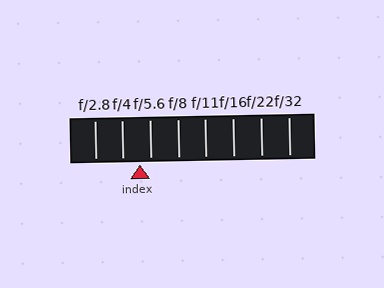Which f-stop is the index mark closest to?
The index mark is closest to f/5.6.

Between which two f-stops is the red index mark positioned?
The index mark is between f/4 and f/5.6.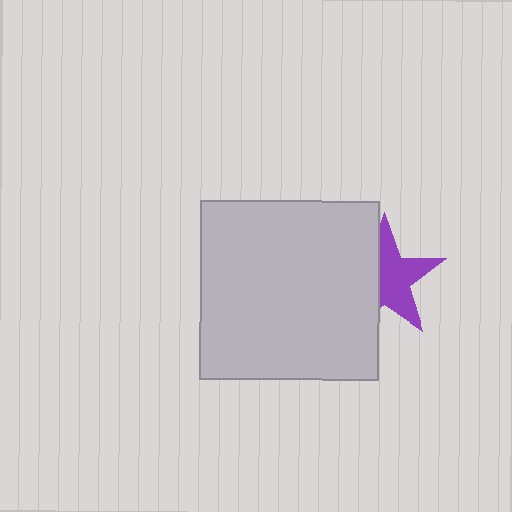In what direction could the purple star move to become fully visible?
The purple star could move right. That would shift it out from behind the light gray square entirely.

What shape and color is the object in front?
The object in front is a light gray square.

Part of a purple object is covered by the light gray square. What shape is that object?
It is a star.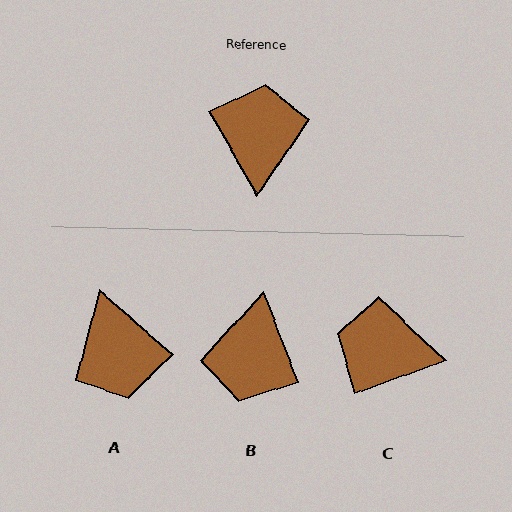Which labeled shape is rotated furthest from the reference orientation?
B, about 171 degrees away.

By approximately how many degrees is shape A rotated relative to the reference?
Approximately 161 degrees clockwise.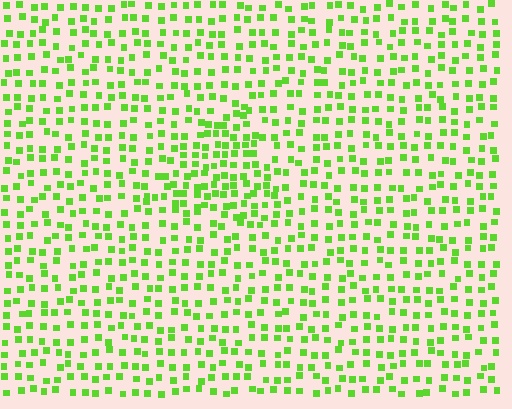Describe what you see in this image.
The image contains small lime elements arranged at two different densities. A triangle-shaped region is visible where the elements are more densely packed than the surrounding area.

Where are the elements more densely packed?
The elements are more densely packed inside the triangle boundary.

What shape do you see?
I see a triangle.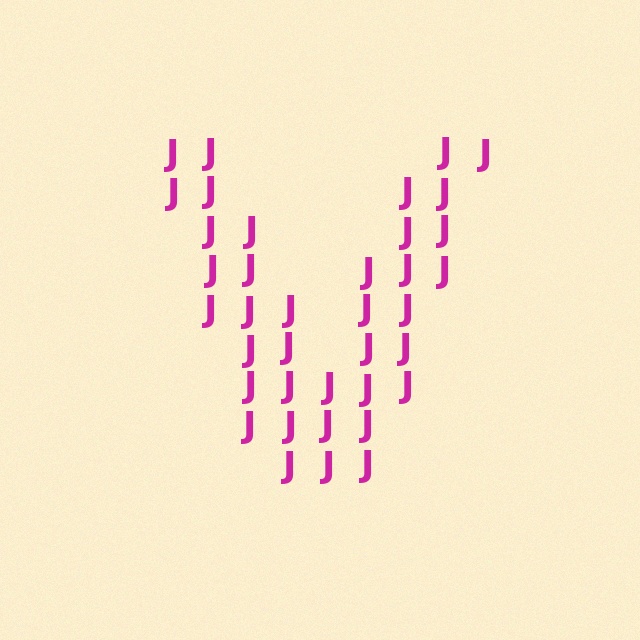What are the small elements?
The small elements are letter J's.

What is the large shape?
The large shape is the letter V.